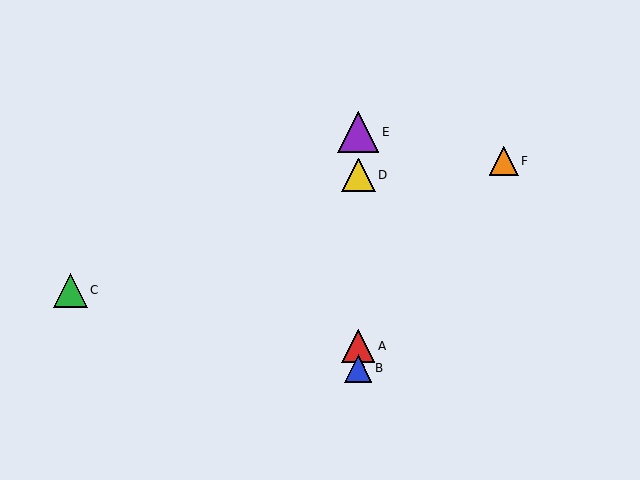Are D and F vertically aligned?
No, D is at x≈358 and F is at x≈504.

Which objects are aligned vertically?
Objects A, B, D, E are aligned vertically.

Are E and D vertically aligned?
Yes, both are at x≈358.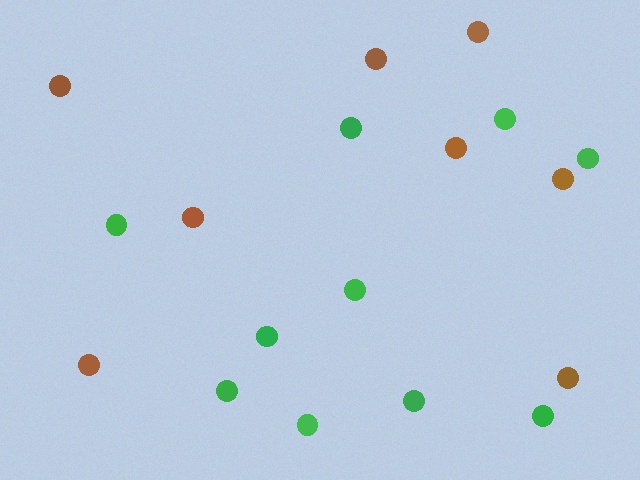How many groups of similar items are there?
There are 2 groups: one group of brown circles (8) and one group of green circles (10).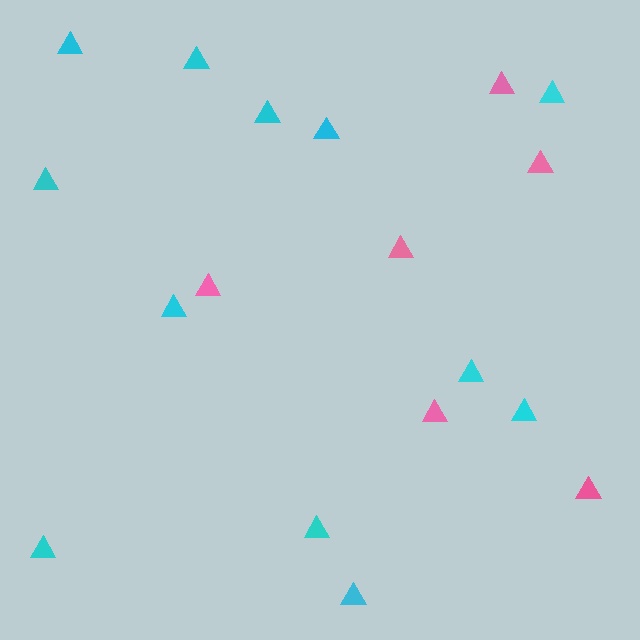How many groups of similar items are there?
There are 2 groups: one group of cyan triangles (12) and one group of pink triangles (6).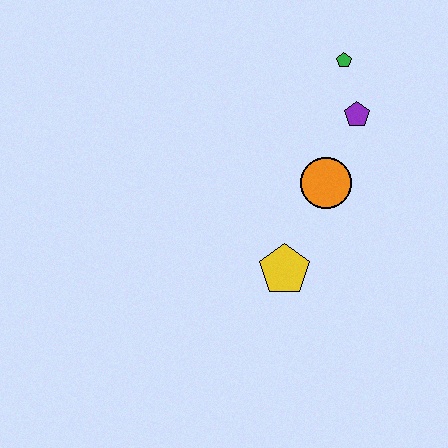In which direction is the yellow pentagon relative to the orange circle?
The yellow pentagon is below the orange circle.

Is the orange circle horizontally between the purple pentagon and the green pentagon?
No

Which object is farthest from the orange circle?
The green pentagon is farthest from the orange circle.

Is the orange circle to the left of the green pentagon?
Yes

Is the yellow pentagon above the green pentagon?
No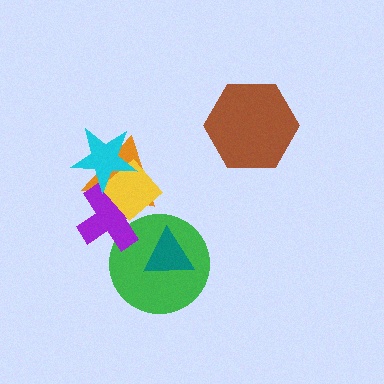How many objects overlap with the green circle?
2 objects overlap with the green circle.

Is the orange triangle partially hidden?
Yes, it is partially covered by another shape.